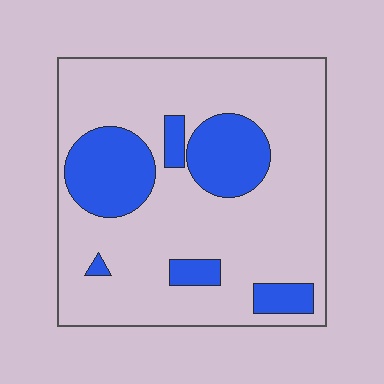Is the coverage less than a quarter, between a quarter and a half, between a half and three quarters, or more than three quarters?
Less than a quarter.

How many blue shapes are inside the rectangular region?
6.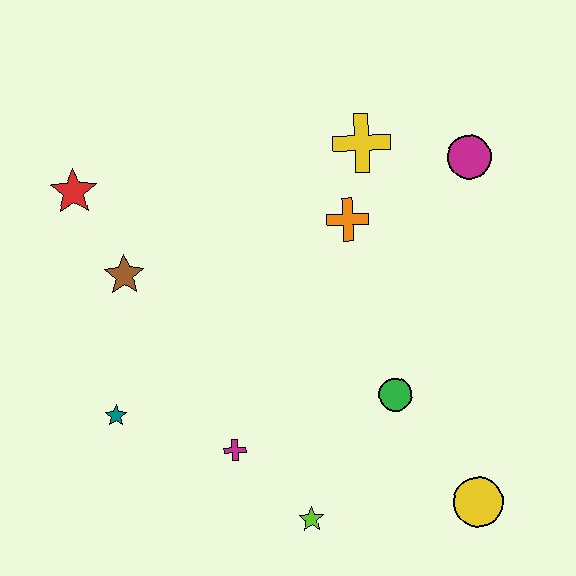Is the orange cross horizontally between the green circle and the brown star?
Yes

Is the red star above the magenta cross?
Yes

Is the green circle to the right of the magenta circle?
No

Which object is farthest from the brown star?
The yellow circle is farthest from the brown star.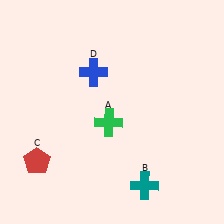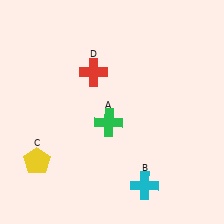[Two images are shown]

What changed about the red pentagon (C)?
In Image 1, C is red. In Image 2, it changed to yellow.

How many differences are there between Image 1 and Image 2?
There are 3 differences between the two images.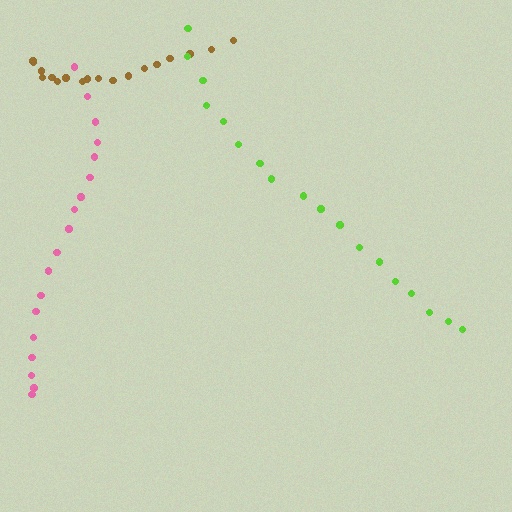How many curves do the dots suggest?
There are 3 distinct paths.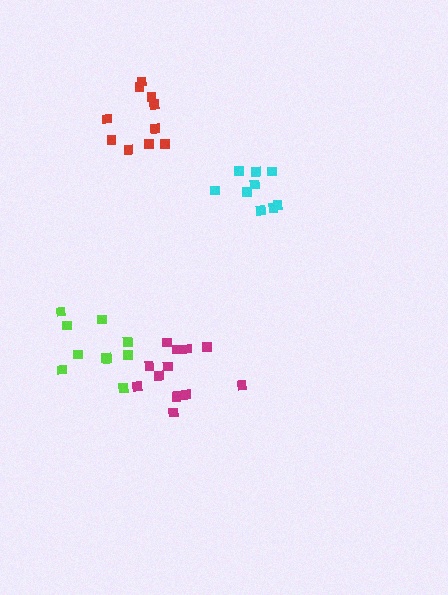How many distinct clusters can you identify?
There are 4 distinct clusters.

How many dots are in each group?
Group 1: 9 dots, Group 2: 13 dots, Group 3: 10 dots, Group 4: 10 dots (42 total).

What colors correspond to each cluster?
The clusters are colored: cyan, magenta, lime, red.